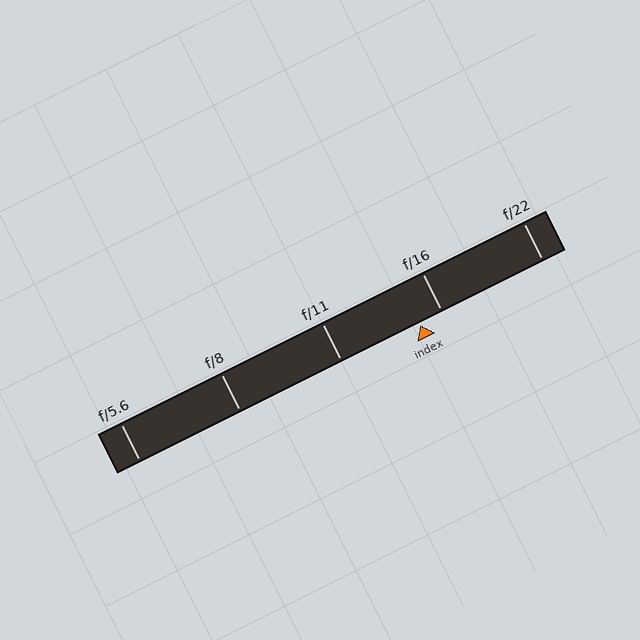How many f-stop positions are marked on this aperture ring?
There are 5 f-stop positions marked.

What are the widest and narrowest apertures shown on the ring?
The widest aperture shown is f/5.6 and the narrowest is f/22.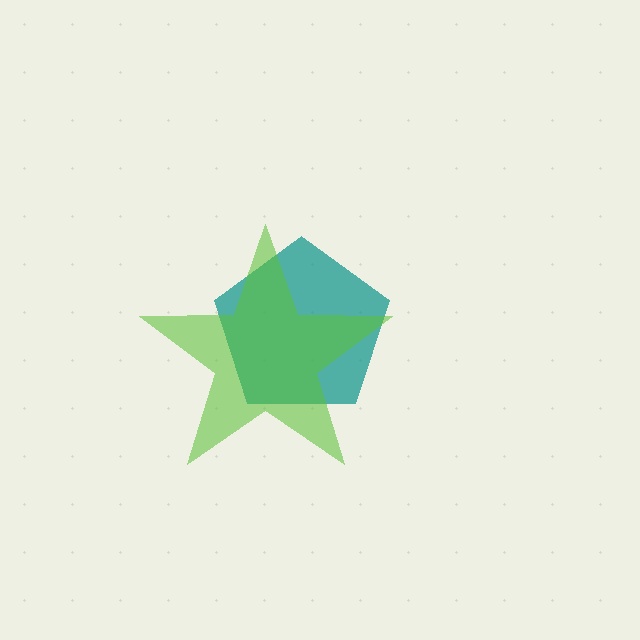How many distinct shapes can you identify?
There are 2 distinct shapes: a teal pentagon, a lime star.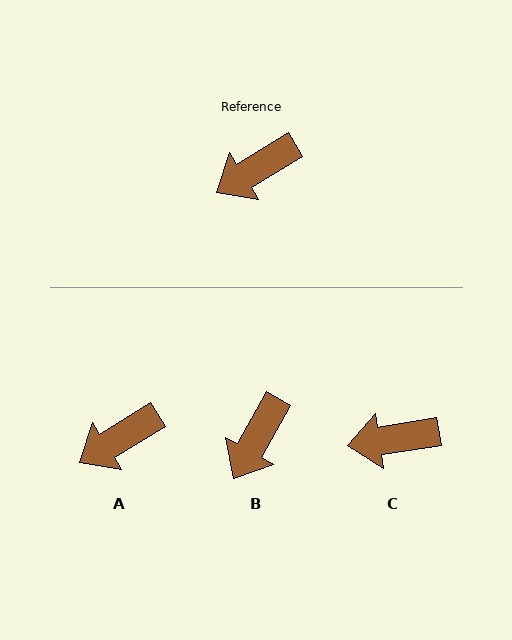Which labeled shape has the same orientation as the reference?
A.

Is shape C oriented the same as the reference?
No, it is off by about 23 degrees.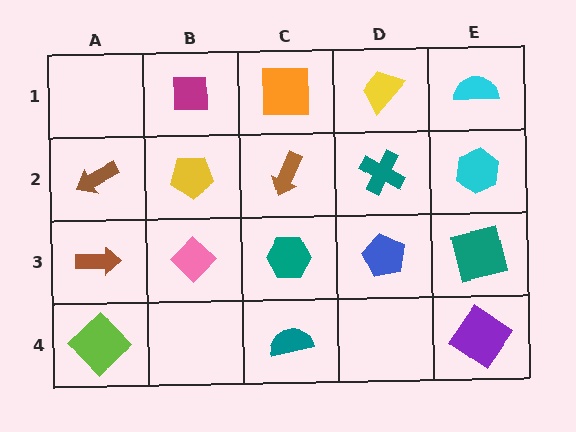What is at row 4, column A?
A lime diamond.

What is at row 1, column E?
A cyan semicircle.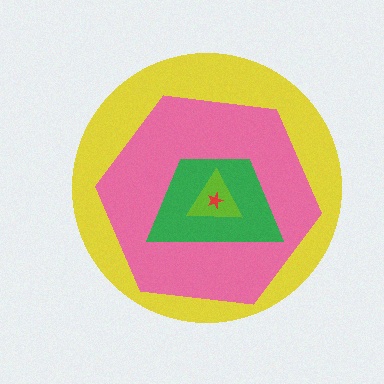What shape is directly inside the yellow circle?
The pink hexagon.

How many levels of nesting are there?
5.